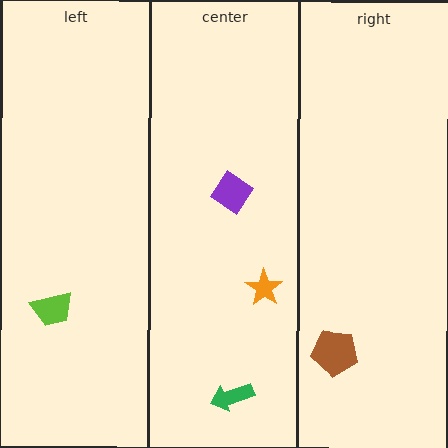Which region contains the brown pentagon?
The right region.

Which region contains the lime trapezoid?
The left region.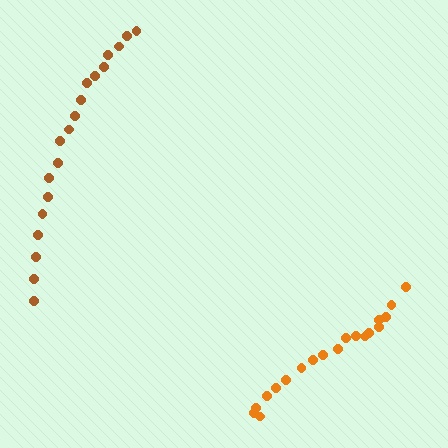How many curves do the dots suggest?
There are 2 distinct paths.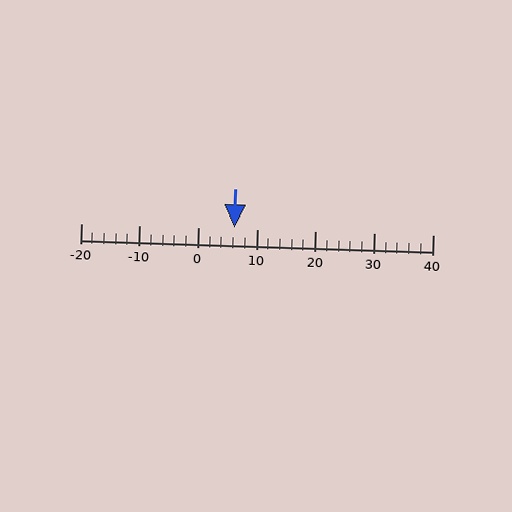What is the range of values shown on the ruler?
The ruler shows values from -20 to 40.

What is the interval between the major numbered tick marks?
The major tick marks are spaced 10 units apart.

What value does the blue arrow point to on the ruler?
The blue arrow points to approximately 6.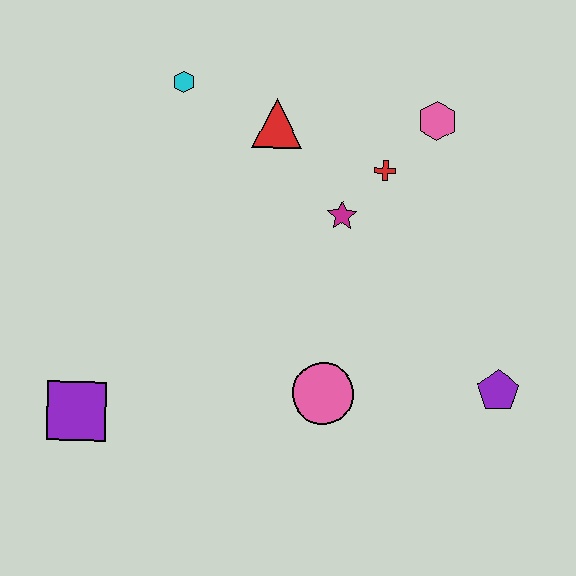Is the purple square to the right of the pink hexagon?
No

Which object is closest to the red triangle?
The cyan hexagon is closest to the red triangle.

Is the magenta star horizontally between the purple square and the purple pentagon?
Yes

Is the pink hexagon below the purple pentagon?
No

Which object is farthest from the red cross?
The purple square is farthest from the red cross.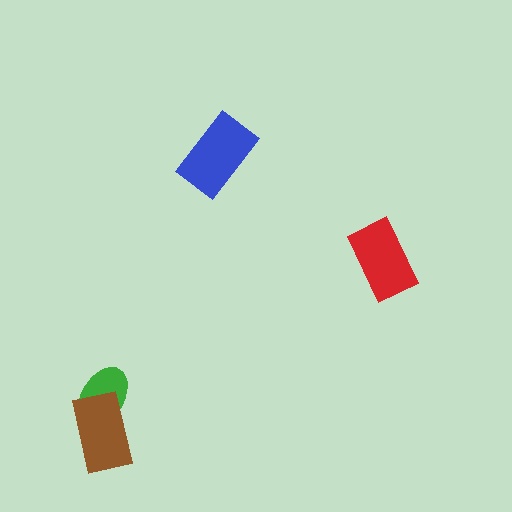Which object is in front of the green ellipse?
The brown rectangle is in front of the green ellipse.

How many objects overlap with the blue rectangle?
0 objects overlap with the blue rectangle.